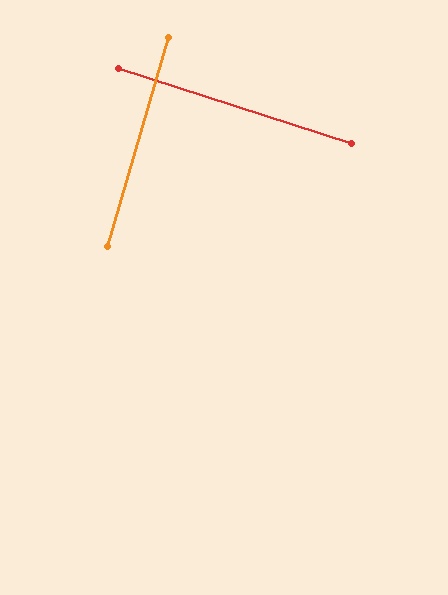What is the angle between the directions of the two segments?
Approximately 88 degrees.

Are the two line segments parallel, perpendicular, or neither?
Perpendicular — they meet at approximately 88°.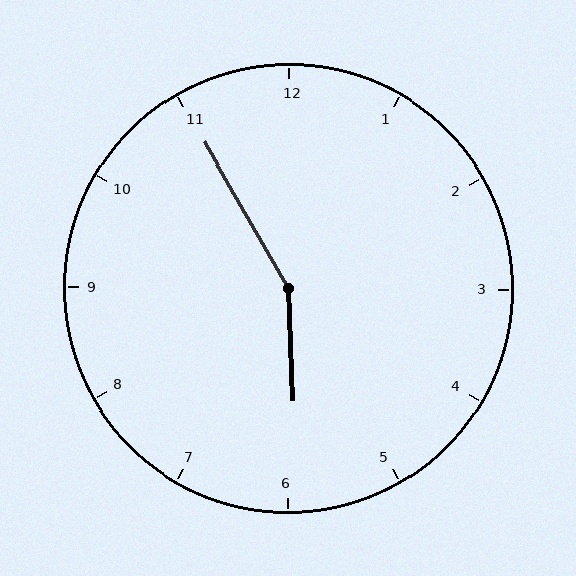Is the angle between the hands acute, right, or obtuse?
It is obtuse.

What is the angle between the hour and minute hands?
Approximately 152 degrees.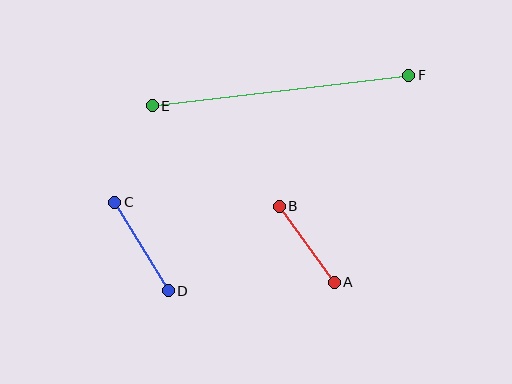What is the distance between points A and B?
The distance is approximately 94 pixels.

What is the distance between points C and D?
The distance is approximately 103 pixels.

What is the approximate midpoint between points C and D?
The midpoint is at approximately (142, 246) pixels.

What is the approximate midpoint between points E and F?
The midpoint is at approximately (280, 90) pixels.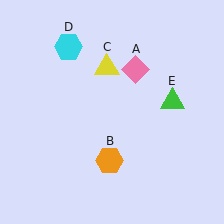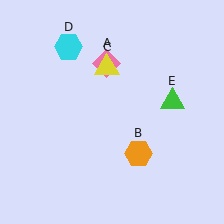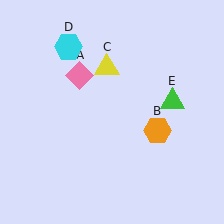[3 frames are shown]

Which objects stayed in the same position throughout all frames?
Yellow triangle (object C) and cyan hexagon (object D) and green triangle (object E) remained stationary.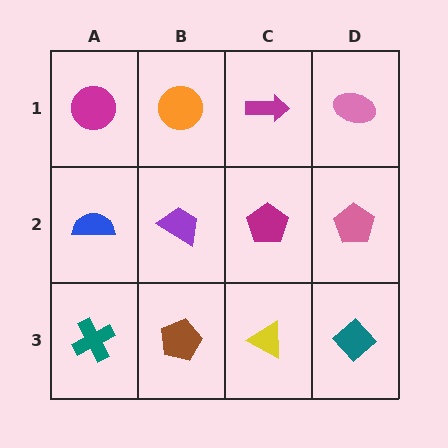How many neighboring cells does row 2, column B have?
4.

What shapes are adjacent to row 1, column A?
A blue semicircle (row 2, column A), an orange circle (row 1, column B).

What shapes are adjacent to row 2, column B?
An orange circle (row 1, column B), a brown pentagon (row 3, column B), a blue semicircle (row 2, column A), a magenta pentagon (row 2, column C).